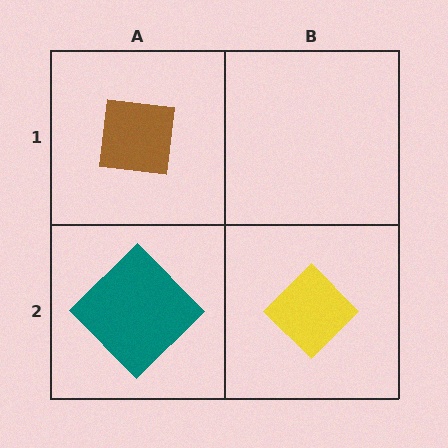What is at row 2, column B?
A yellow diamond.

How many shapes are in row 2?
2 shapes.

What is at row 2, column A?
A teal diamond.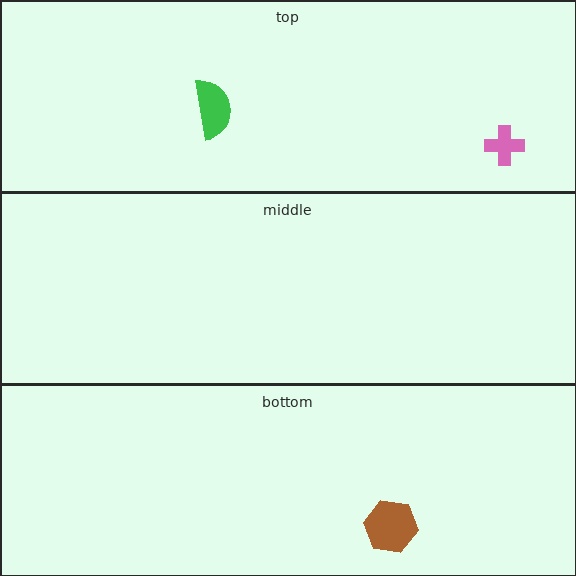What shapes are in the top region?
The pink cross, the green semicircle.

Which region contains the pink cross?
The top region.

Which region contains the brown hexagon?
The bottom region.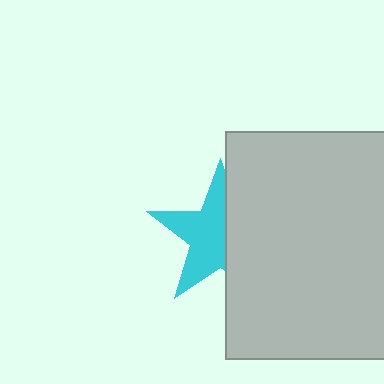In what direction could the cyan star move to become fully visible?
The cyan star could move left. That would shift it out from behind the light gray square entirely.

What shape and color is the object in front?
The object in front is a light gray square.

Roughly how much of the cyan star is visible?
About half of it is visible (roughly 58%).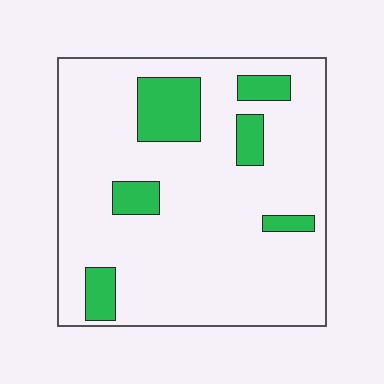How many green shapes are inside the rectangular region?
6.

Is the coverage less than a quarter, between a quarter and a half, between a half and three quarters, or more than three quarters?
Less than a quarter.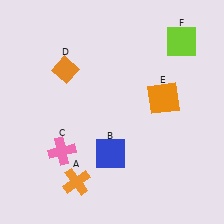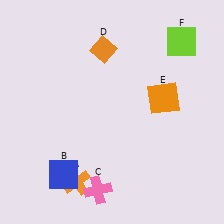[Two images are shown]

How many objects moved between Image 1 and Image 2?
3 objects moved between the two images.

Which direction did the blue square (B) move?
The blue square (B) moved left.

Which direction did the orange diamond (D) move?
The orange diamond (D) moved right.